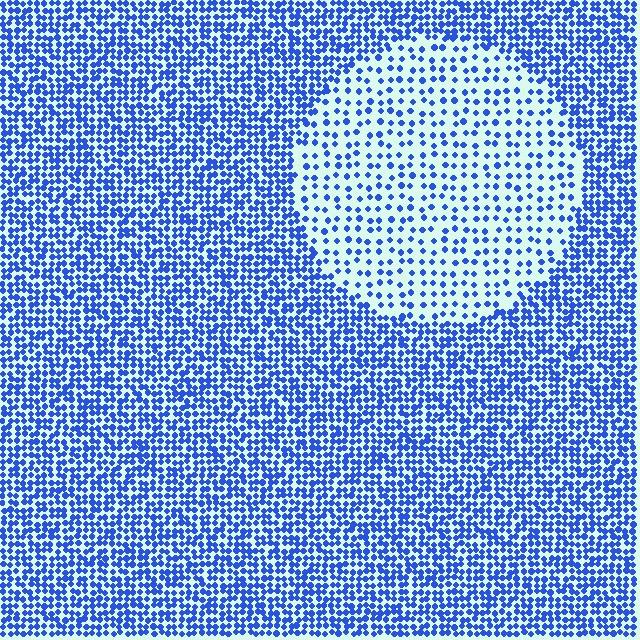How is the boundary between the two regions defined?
The boundary is defined by a change in element density (approximately 2.4x ratio). All elements are the same color, size, and shape.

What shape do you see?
I see a circle.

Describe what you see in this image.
The image contains small blue elements arranged at two different densities. A circle-shaped region is visible where the elements are less densely packed than the surrounding area.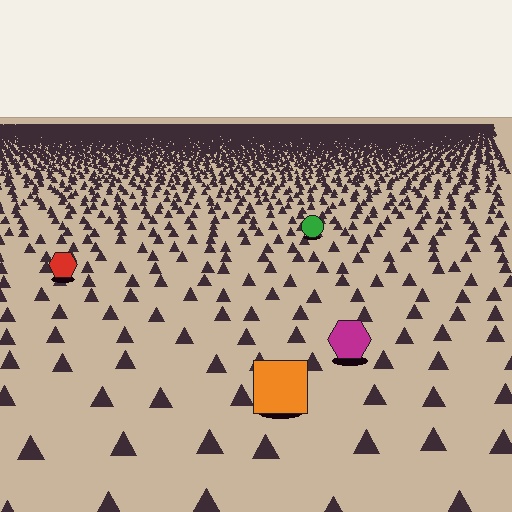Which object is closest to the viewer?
The orange square is closest. The texture marks near it are larger and more spread out.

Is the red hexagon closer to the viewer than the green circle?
Yes. The red hexagon is closer — you can tell from the texture gradient: the ground texture is coarser near it.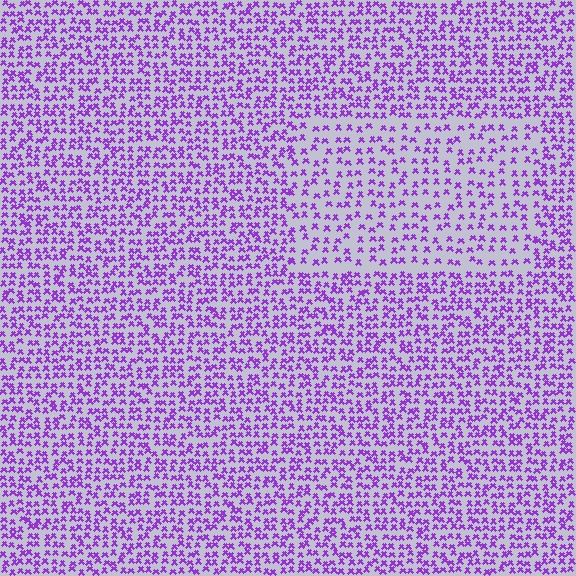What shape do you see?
I see a rectangle.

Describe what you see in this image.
The image contains small purple elements arranged at two different densities. A rectangle-shaped region is visible where the elements are less densely packed than the surrounding area.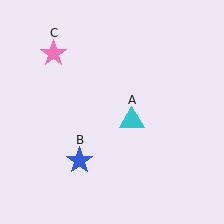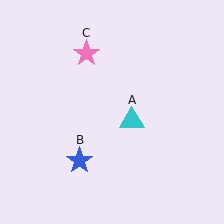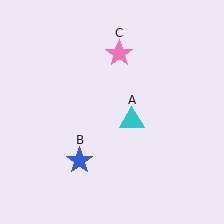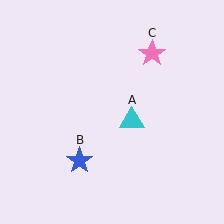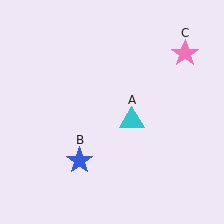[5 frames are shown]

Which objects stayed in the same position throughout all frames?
Cyan triangle (object A) and blue star (object B) remained stationary.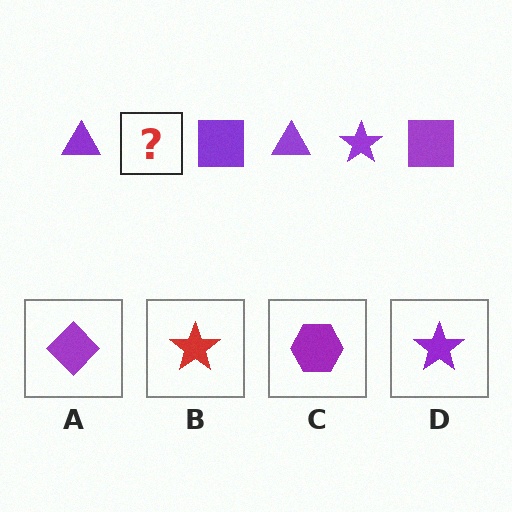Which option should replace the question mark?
Option D.